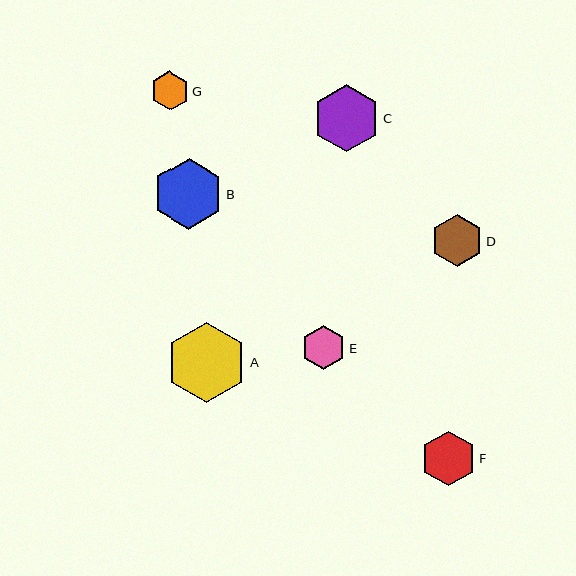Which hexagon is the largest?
Hexagon A is the largest with a size of approximately 80 pixels.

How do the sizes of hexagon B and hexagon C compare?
Hexagon B and hexagon C are approximately the same size.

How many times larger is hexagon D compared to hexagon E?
Hexagon D is approximately 1.2 times the size of hexagon E.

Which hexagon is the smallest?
Hexagon G is the smallest with a size of approximately 39 pixels.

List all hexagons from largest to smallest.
From largest to smallest: A, B, C, F, D, E, G.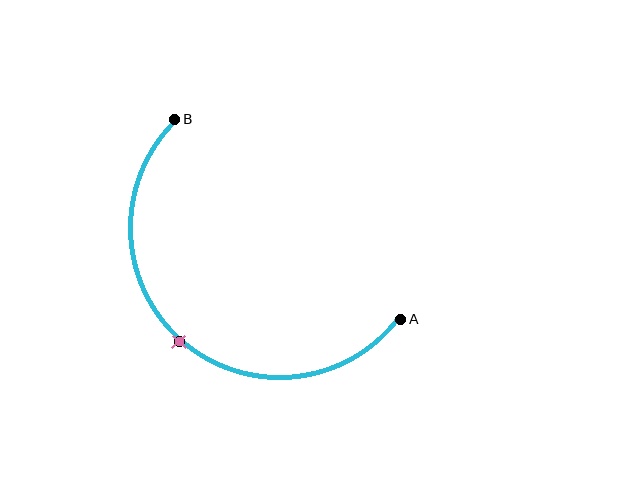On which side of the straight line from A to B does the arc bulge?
The arc bulges below and to the left of the straight line connecting A and B.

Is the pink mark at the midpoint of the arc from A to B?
Yes. The pink mark lies on the arc at equal arc-length from both A and B — it is the arc midpoint.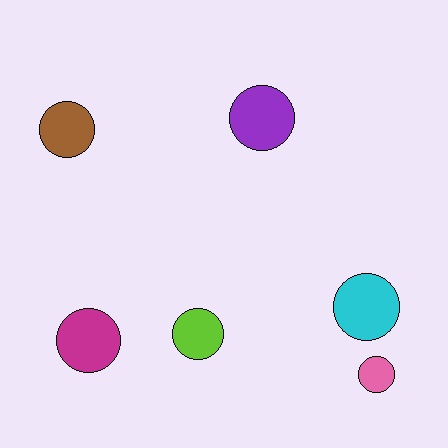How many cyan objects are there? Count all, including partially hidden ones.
There is 1 cyan object.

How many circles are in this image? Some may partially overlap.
There are 6 circles.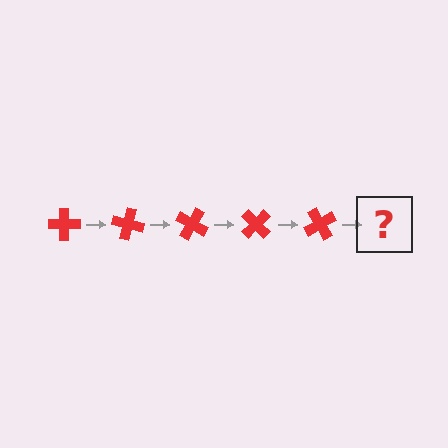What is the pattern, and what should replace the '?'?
The pattern is that the cross rotates 15 degrees each step. The '?' should be a red cross rotated 75 degrees.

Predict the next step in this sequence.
The next step is a red cross rotated 75 degrees.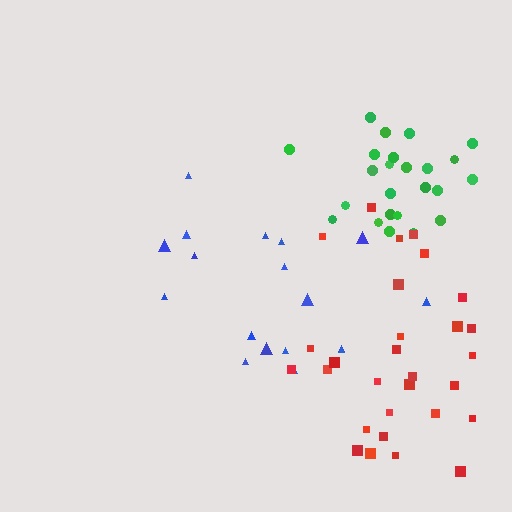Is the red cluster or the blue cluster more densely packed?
Red.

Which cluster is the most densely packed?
Green.